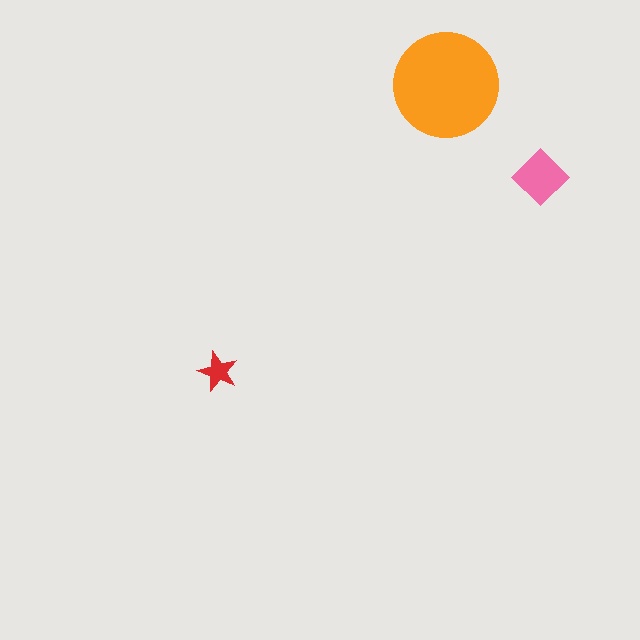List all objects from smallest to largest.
The red star, the pink diamond, the orange circle.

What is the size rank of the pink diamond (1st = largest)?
2nd.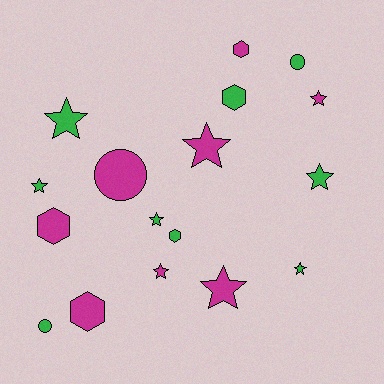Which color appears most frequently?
Green, with 9 objects.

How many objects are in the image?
There are 17 objects.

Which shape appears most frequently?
Star, with 9 objects.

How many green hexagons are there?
There are 2 green hexagons.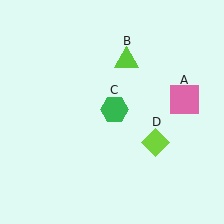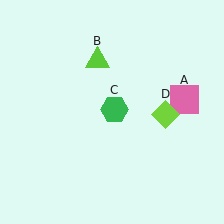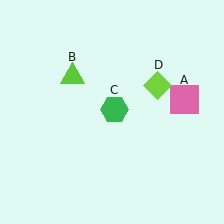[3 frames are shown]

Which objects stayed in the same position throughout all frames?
Pink square (object A) and green hexagon (object C) remained stationary.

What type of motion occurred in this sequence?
The lime triangle (object B), lime diamond (object D) rotated counterclockwise around the center of the scene.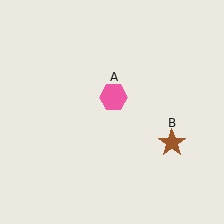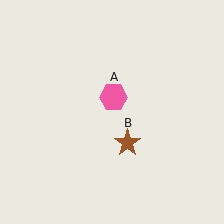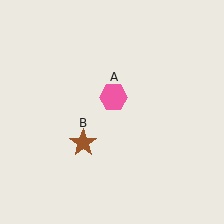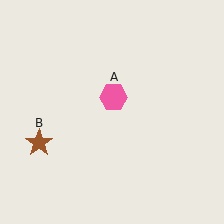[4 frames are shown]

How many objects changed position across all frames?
1 object changed position: brown star (object B).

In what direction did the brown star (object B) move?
The brown star (object B) moved left.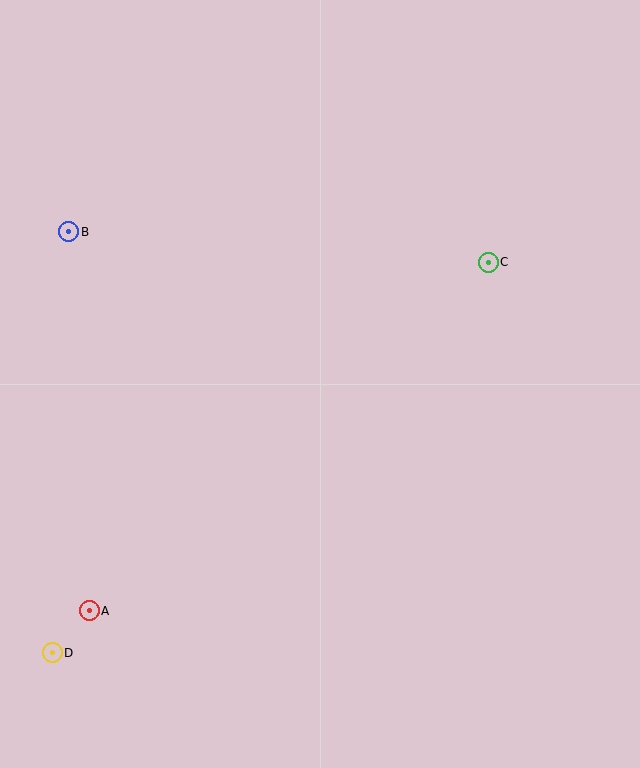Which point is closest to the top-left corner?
Point B is closest to the top-left corner.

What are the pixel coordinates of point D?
Point D is at (52, 653).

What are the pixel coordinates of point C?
Point C is at (488, 262).